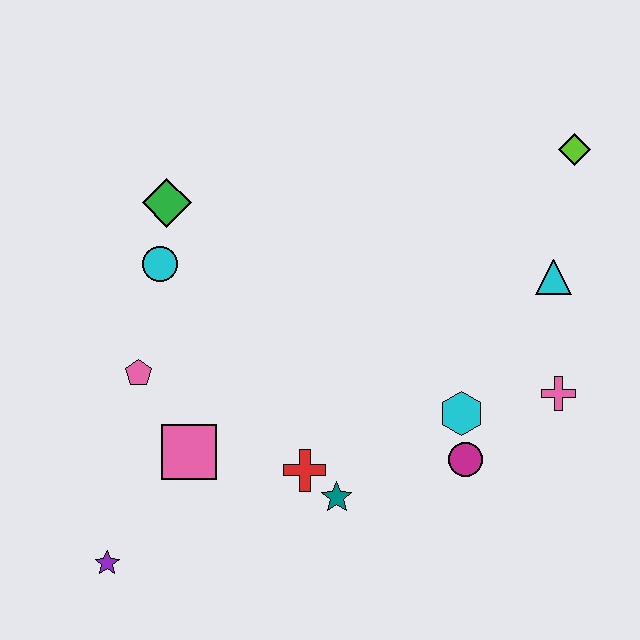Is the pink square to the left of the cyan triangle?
Yes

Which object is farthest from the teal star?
The lime diamond is farthest from the teal star.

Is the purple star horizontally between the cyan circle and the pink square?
No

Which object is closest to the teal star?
The red cross is closest to the teal star.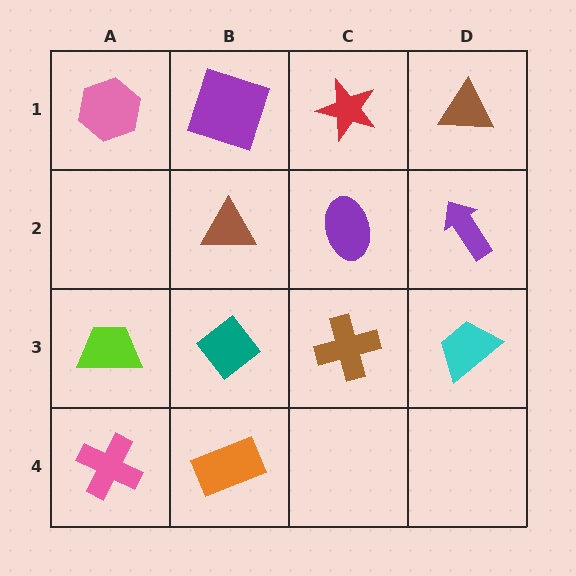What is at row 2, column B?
A brown triangle.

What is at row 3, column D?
A cyan trapezoid.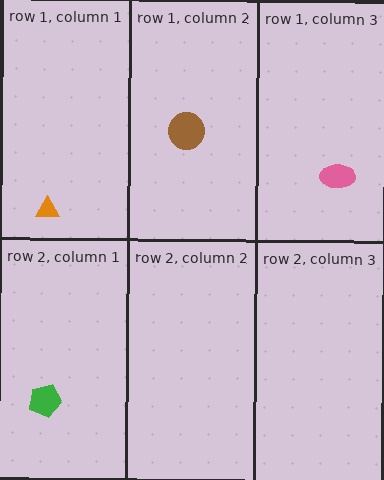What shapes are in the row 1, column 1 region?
The orange triangle.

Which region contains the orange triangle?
The row 1, column 1 region.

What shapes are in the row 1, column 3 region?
The pink ellipse.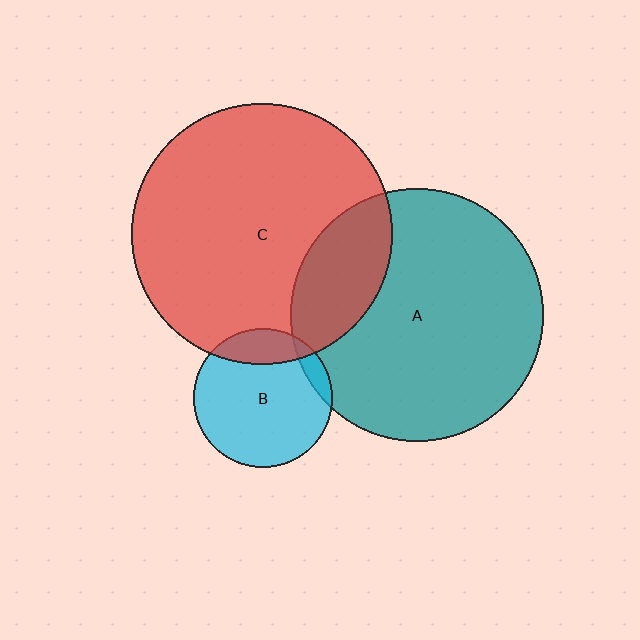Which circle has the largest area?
Circle C (red).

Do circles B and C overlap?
Yes.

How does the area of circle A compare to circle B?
Approximately 3.3 times.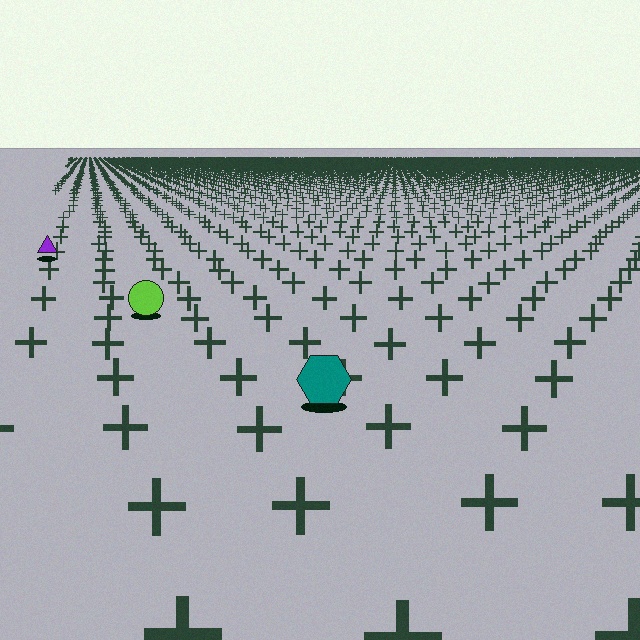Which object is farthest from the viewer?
The purple triangle is farthest from the viewer. It appears smaller and the ground texture around it is denser.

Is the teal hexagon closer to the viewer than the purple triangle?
Yes. The teal hexagon is closer — you can tell from the texture gradient: the ground texture is coarser near it.